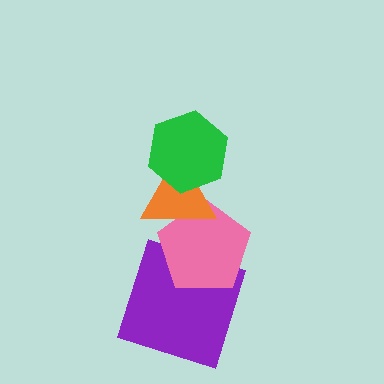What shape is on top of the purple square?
The pink pentagon is on top of the purple square.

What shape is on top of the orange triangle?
The green hexagon is on top of the orange triangle.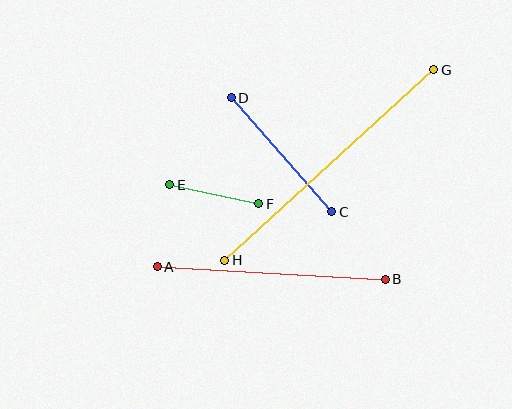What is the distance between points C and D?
The distance is approximately 152 pixels.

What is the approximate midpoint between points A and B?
The midpoint is at approximately (271, 273) pixels.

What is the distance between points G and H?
The distance is approximately 283 pixels.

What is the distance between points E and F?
The distance is approximately 91 pixels.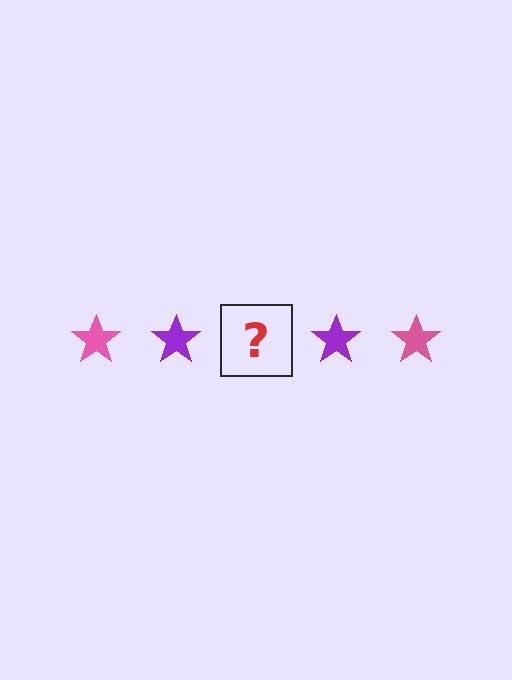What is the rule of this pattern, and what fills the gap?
The rule is that the pattern cycles through pink, purple stars. The gap should be filled with a pink star.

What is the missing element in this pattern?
The missing element is a pink star.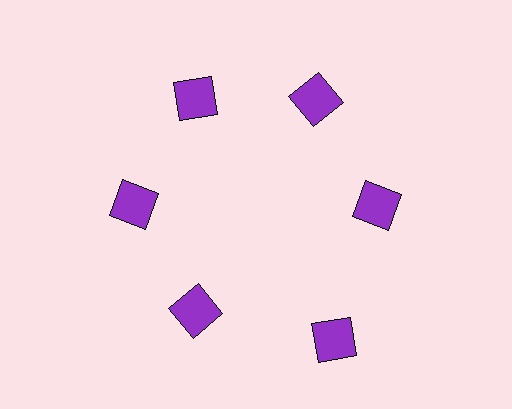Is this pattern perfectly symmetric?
No. The 6 purple squares are arranged in a ring, but one element near the 5 o'clock position is pushed outward from the center, breaking the 6-fold rotational symmetry.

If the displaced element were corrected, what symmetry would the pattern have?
It would have 6-fold rotational symmetry — the pattern would map onto itself every 60 degrees.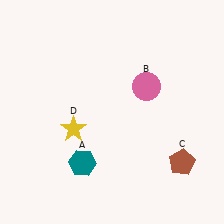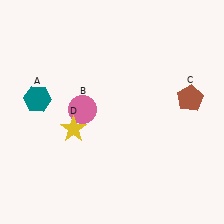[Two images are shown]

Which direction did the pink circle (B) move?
The pink circle (B) moved left.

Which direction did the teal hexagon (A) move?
The teal hexagon (A) moved up.